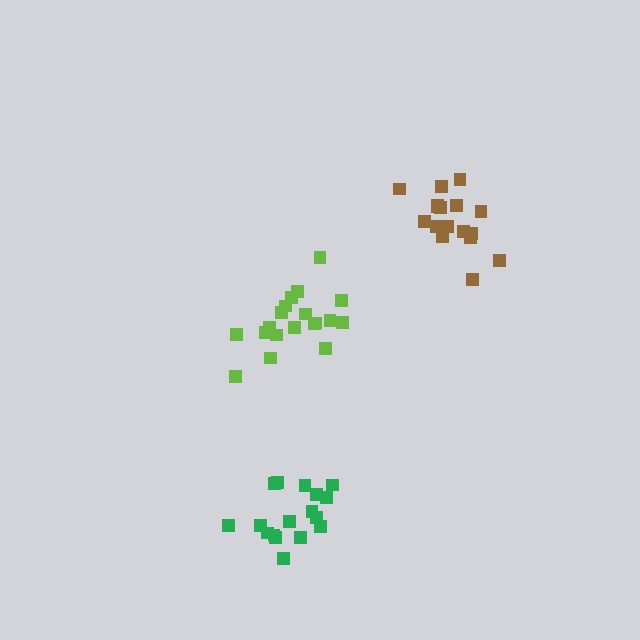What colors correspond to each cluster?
The clusters are colored: lime, green, brown.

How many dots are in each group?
Group 1: 19 dots, Group 2: 17 dots, Group 3: 17 dots (53 total).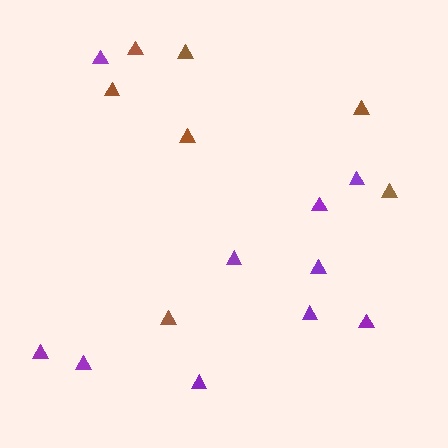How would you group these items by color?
There are 2 groups: one group of brown triangles (7) and one group of purple triangles (10).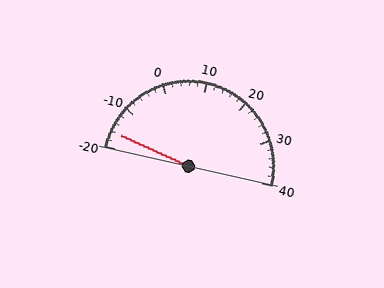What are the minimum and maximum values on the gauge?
The gauge ranges from -20 to 40.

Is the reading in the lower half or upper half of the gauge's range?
The reading is in the lower half of the range (-20 to 40).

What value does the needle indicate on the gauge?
The needle indicates approximately -16.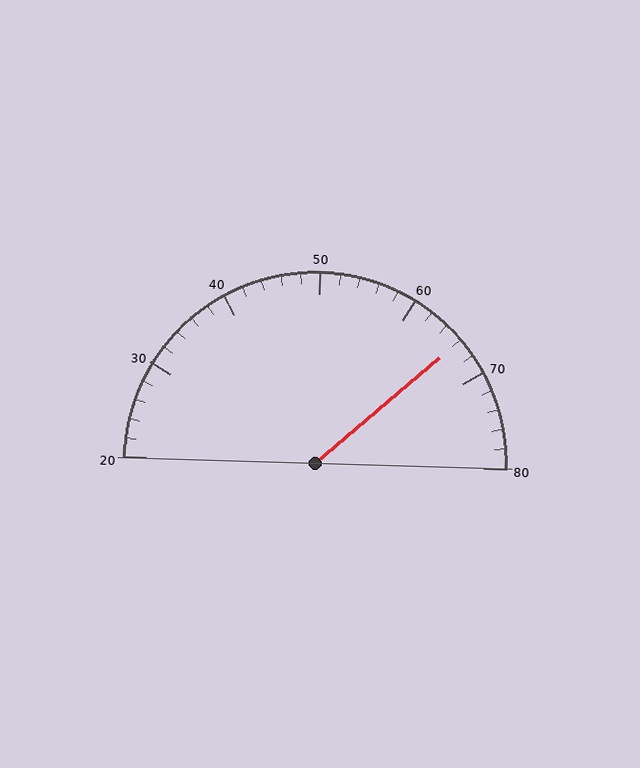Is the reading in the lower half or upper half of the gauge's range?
The reading is in the upper half of the range (20 to 80).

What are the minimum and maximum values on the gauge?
The gauge ranges from 20 to 80.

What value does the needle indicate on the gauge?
The needle indicates approximately 66.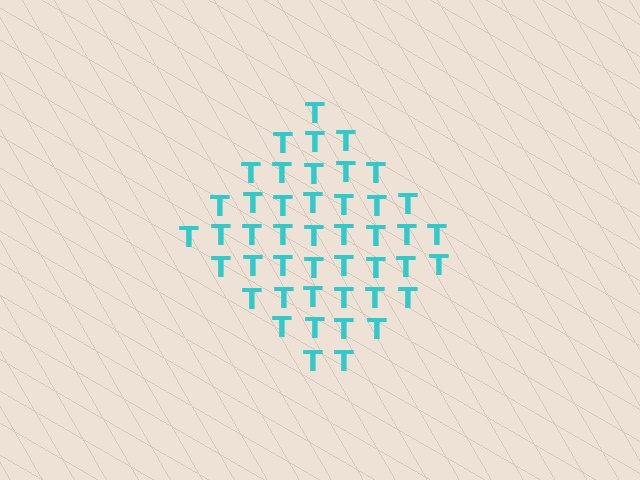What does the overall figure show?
The overall figure shows a diamond.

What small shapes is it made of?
It is made of small letter T's.